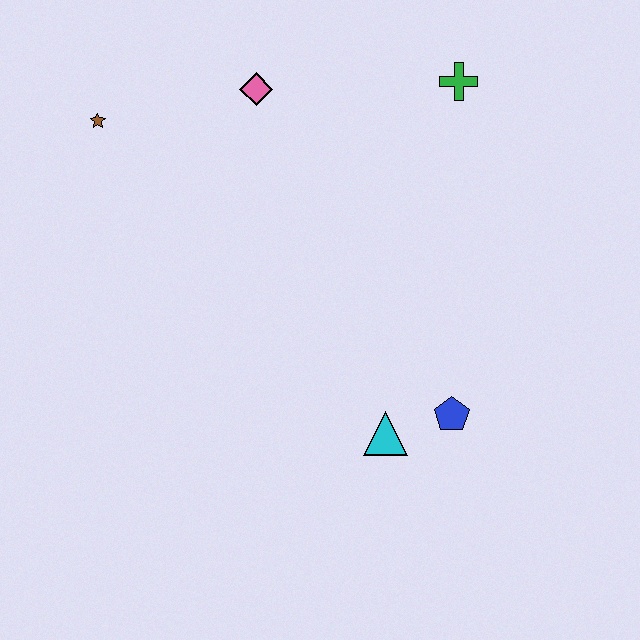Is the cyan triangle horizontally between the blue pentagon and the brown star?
Yes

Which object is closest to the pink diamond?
The brown star is closest to the pink diamond.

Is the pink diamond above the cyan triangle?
Yes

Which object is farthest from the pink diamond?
The blue pentagon is farthest from the pink diamond.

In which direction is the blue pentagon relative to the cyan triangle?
The blue pentagon is to the right of the cyan triangle.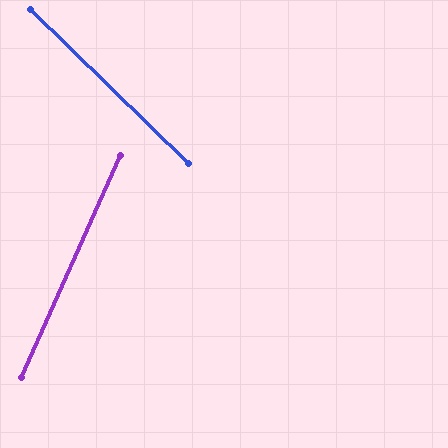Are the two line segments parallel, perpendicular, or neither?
Neither parallel nor perpendicular — they differ by about 70°.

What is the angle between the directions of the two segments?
Approximately 70 degrees.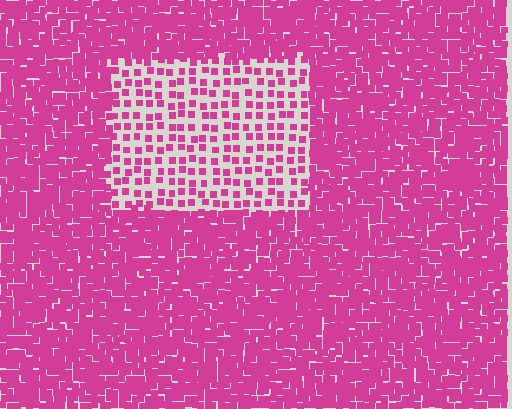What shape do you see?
I see a rectangle.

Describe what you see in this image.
The image contains small magenta elements arranged at two different densities. A rectangle-shaped region is visible where the elements are less densely packed than the surrounding area.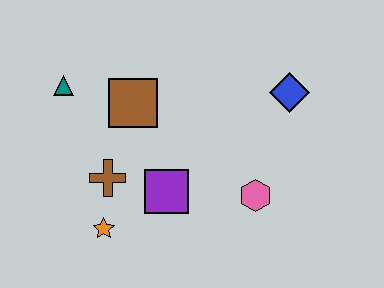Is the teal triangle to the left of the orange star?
Yes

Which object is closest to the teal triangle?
The brown square is closest to the teal triangle.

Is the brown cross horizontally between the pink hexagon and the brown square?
No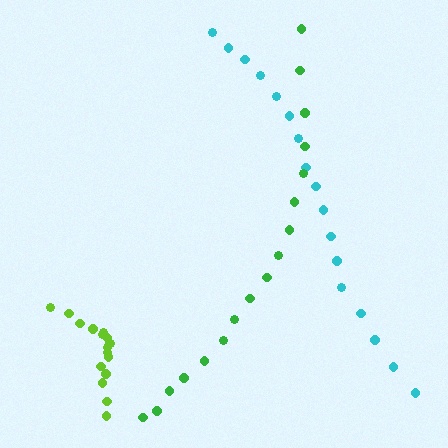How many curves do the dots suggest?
There are 3 distinct paths.